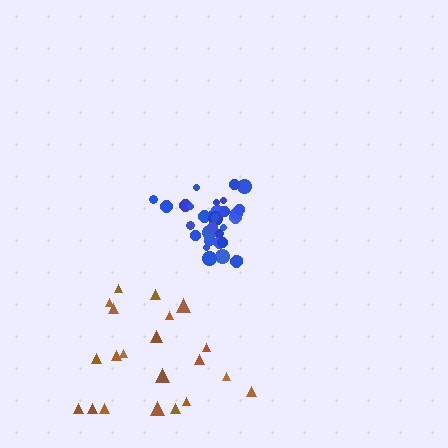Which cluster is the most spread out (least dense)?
Brown.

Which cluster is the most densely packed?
Blue.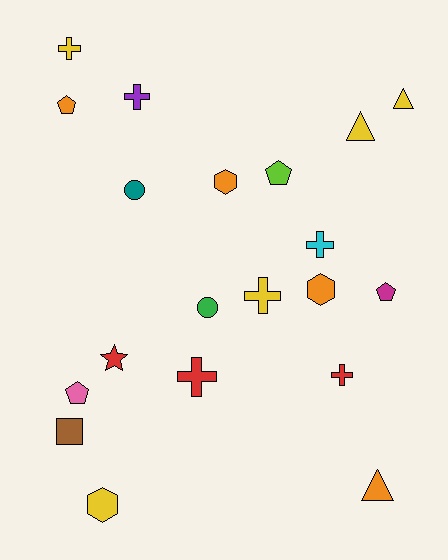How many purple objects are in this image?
There is 1 purple object.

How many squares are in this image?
There is 1 square.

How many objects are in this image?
There are 20 objects.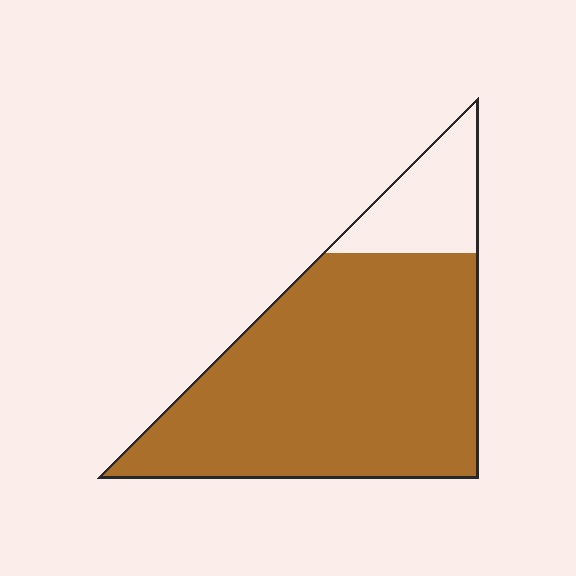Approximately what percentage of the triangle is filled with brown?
Approximately 85%.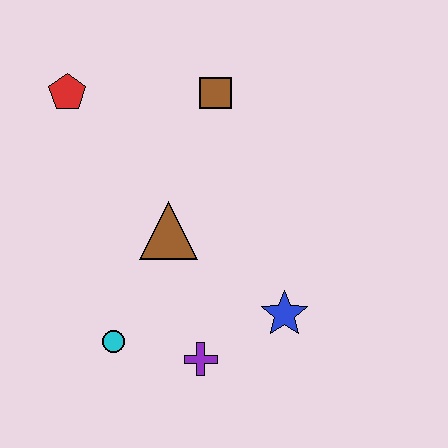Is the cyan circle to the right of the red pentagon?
Yes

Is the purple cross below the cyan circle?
Yes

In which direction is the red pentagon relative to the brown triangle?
The red pentagon is above the brown triangle.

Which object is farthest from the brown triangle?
The red pentagon is farthest from the brown triangle.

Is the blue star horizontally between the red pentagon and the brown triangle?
No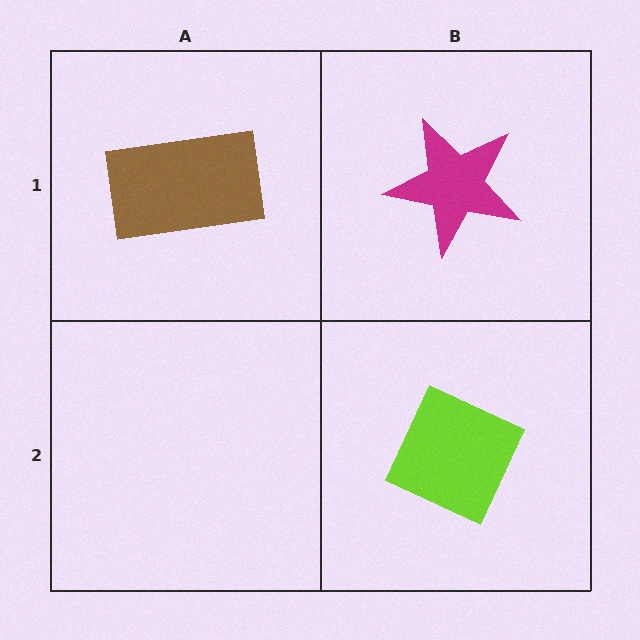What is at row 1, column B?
A magenta star.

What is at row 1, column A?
A brown rectangle.